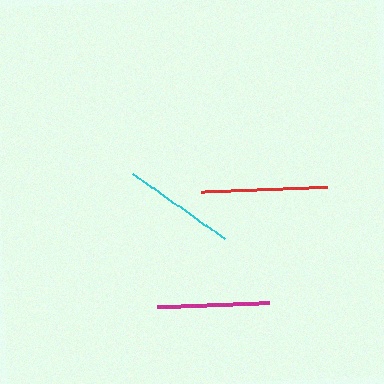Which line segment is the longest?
The red line is the longest at approximately 127 pixels.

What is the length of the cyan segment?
The cyan segment is approximately 112 pixels long.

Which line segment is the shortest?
The magenta line is the shortest at approximately 112 pixels.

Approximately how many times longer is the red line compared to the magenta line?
The red line is approximately 1.1 times the length of the magenta line.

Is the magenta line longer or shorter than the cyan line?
The cyan line is longer than the magenta line.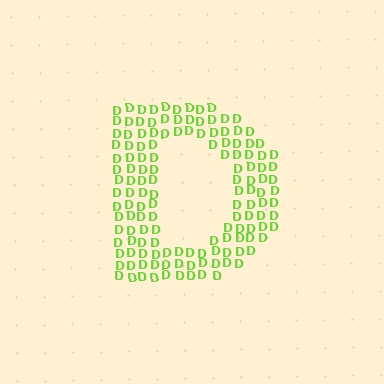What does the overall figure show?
The overall figure shows the letter D.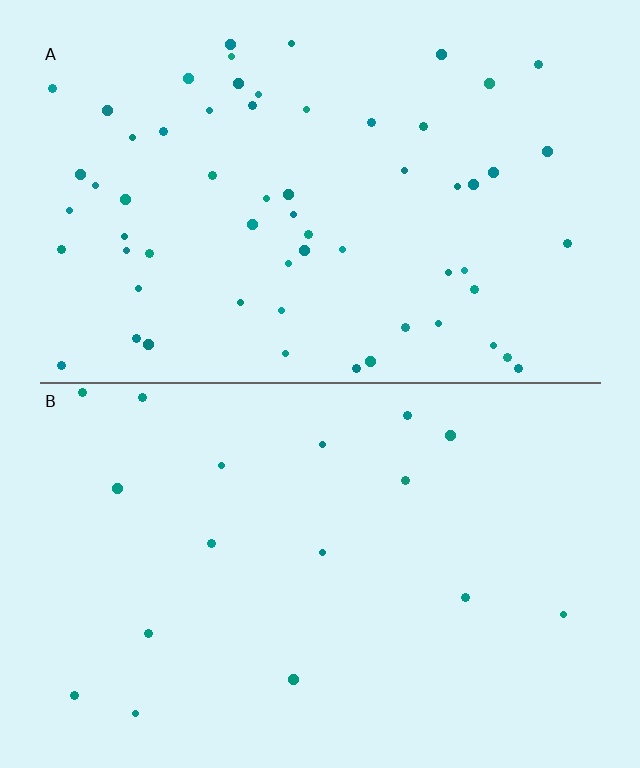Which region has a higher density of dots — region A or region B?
A (the top).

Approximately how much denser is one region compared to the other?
Approximately 3.7× — region A over region B.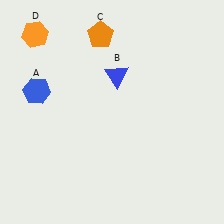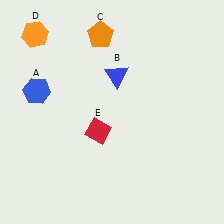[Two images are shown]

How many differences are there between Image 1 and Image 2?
There is 1 difference between the two images.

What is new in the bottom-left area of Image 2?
A red diamond (E) was added in the bottom-left area of Image 2.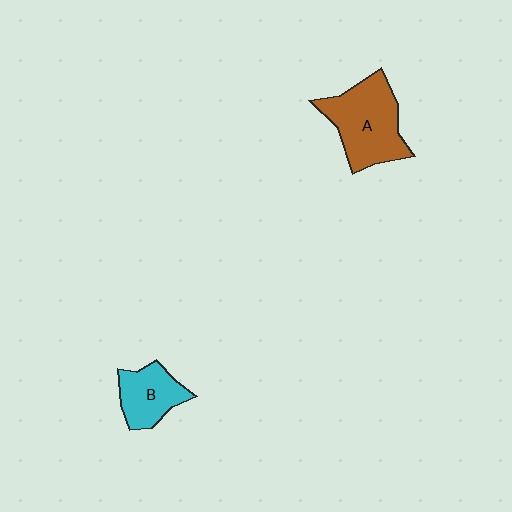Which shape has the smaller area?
Shape B (cyan).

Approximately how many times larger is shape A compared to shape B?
Approximately 1.7 times.